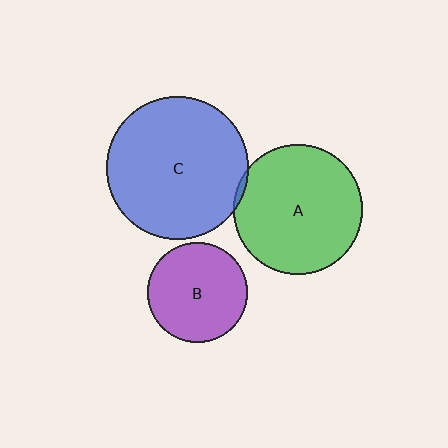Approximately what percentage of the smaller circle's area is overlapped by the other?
Approximately 5%.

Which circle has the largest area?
Circle C (blue).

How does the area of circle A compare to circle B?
Approximately 1.7 times.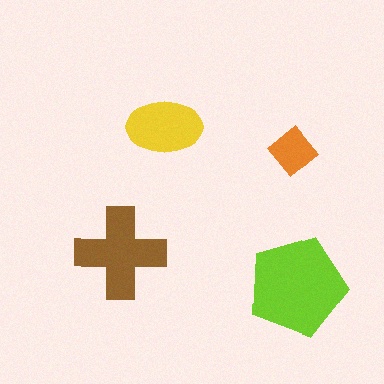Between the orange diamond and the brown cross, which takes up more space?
The brown cross.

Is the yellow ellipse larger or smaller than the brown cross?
Smaller.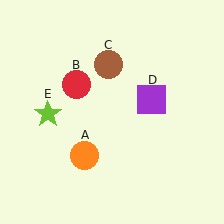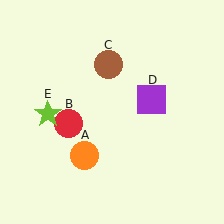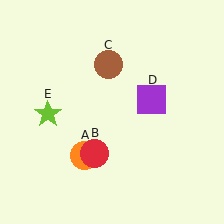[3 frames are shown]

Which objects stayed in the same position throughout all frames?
Orange circle (object A) and brown circle (object C) and purple square (object D) and lime star (object E) remained stationary.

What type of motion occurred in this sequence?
The red circle (object B) rotated counterclockwise around the center of the scene.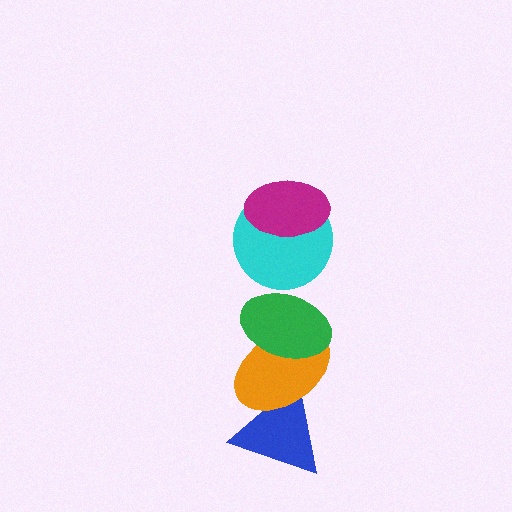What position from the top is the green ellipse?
The green ellipse is 3rd from the top.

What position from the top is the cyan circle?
The cyan circle is 2nd from the top.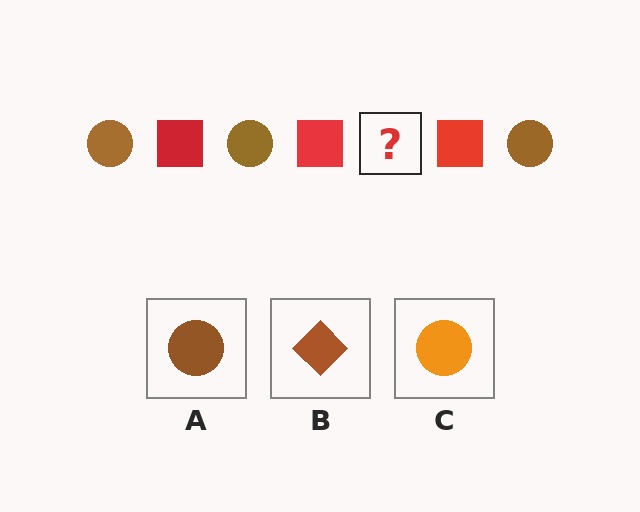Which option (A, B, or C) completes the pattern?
A.